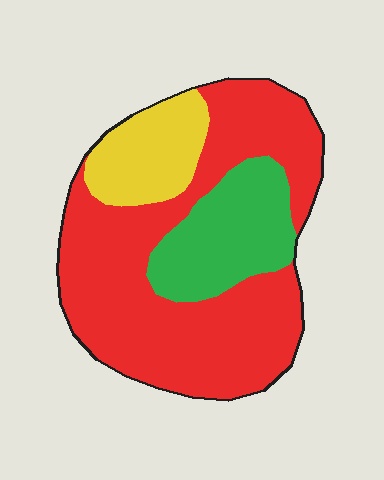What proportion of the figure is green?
Green takes up about one fifth (1/5) of the figure.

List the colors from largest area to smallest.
From largest to smallest: red, green, yellow.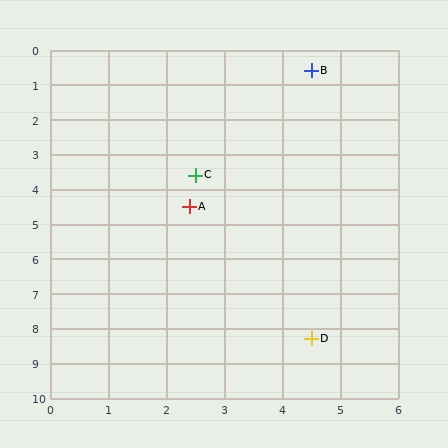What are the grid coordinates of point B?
Point B is at approximately (4.5, 0.6).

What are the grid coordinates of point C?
Point C is at approximately (2.5, 3.6).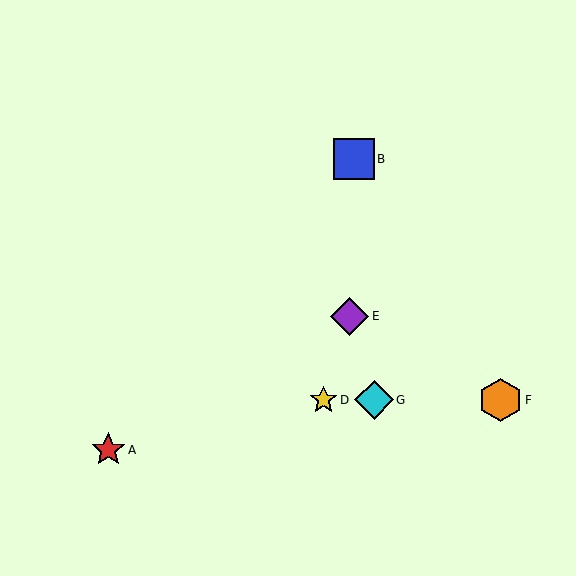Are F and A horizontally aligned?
No, F is at y≈400 and A is at y≈450.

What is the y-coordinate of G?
Object G is at y≈400.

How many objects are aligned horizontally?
4 objects (C, D, F, G) are aligned horizontally.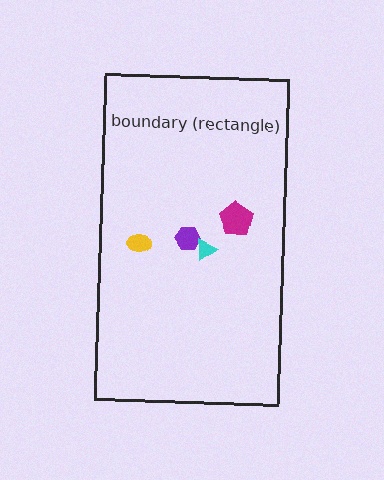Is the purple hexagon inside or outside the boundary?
Inside.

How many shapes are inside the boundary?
4 inside, 0 outside.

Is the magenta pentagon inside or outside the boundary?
Inside.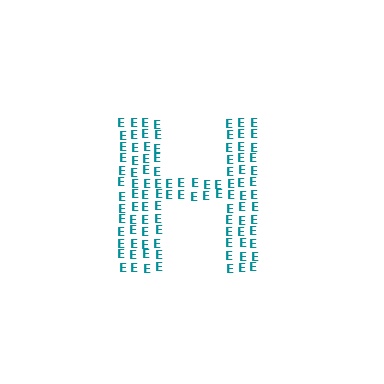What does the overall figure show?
The overall figure shows the letter H.